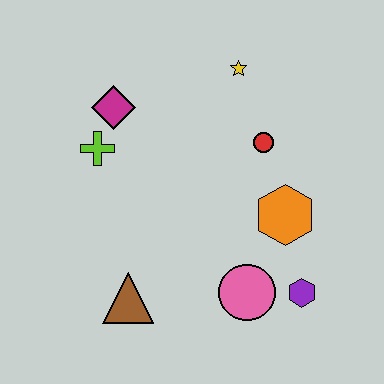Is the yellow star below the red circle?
No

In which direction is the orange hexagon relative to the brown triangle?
The orange hexagon is to the right of the brown triangle.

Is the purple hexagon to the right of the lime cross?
Yes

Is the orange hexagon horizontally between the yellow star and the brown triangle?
No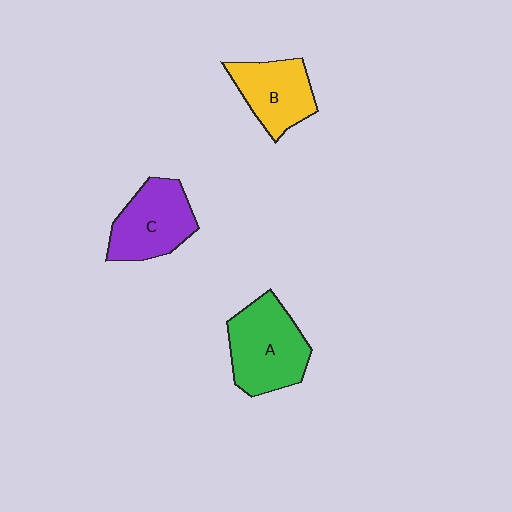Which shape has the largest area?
Shape A (green).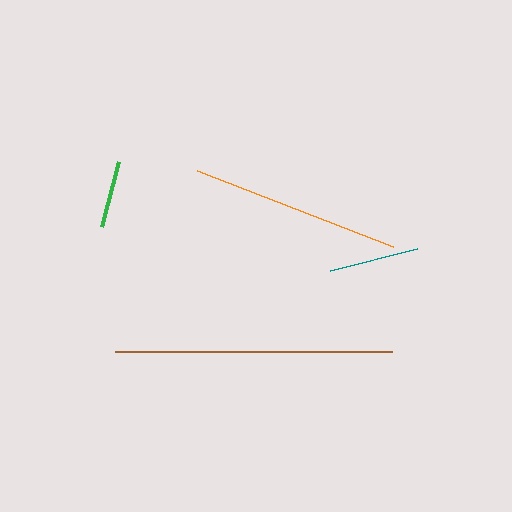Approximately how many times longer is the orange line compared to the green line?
The orange line is approximately 3.2 times the length of the green line.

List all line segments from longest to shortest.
From longest to shortest: brown, orange, teal, green.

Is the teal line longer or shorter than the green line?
The teal line is longer than the green line.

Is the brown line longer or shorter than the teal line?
The brown line is longer than the teal line.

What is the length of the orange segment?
The orange segment is approximately 211 pixels long.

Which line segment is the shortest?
The green line is the shortest at approximately 67 pixels.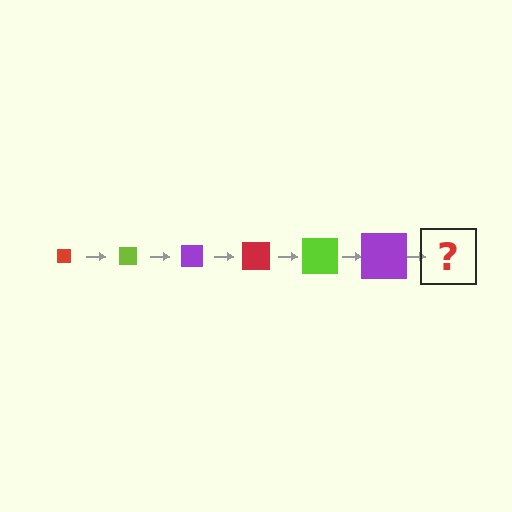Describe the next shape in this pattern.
It should be a red square, larger than the previous one.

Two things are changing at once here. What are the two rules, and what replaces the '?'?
The two rules are that the square grows larger each step and the color cycles through red, lime, and purple. The '?' should be a red square, larger than the previous one.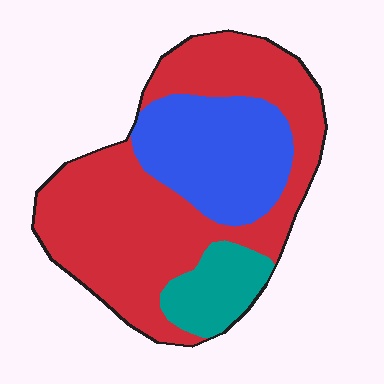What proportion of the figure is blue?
Blue takes up about one quarter (1/4) of the figure.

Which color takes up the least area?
Teal, at roughly 10%.